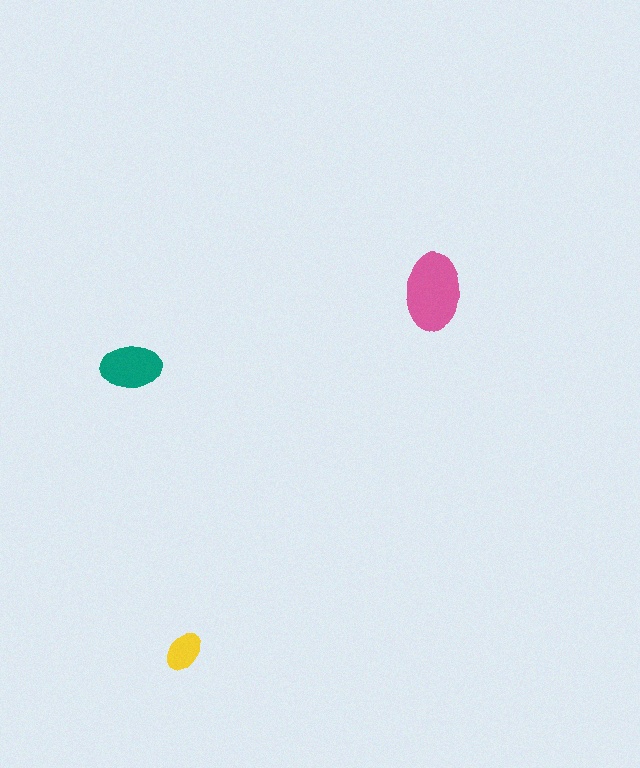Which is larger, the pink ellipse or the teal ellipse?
The pink one.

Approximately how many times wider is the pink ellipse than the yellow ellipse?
About 2 times wider.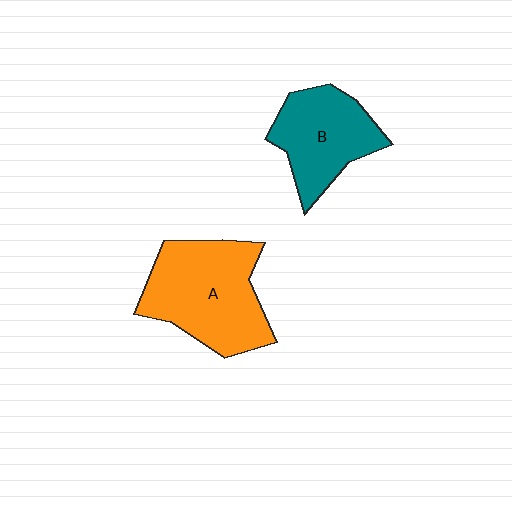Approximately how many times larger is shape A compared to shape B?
Approximately 1.4 times.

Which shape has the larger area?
Shape A (orange).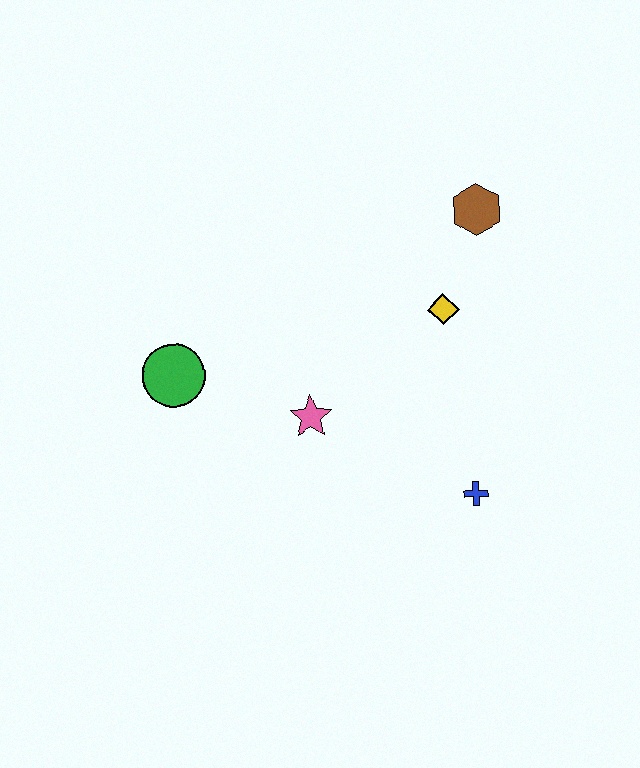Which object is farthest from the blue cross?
The green circle is farthest from the blue cross.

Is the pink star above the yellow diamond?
No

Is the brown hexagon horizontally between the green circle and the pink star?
No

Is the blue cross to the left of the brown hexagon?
Yes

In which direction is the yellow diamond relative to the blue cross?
The yellow diamond is above the blue cross.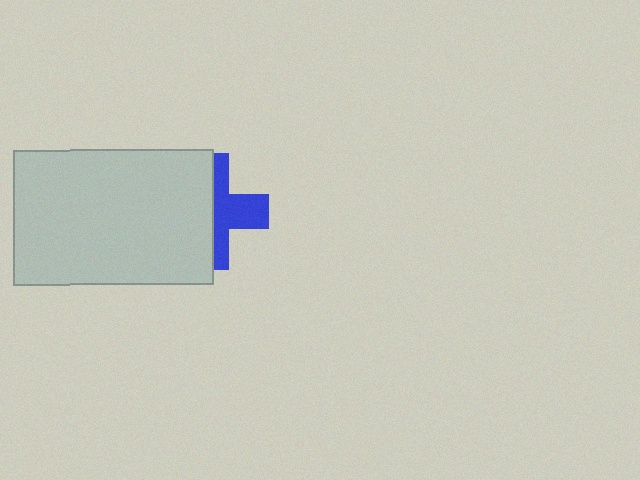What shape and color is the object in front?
The object in front is a light gray rectangle.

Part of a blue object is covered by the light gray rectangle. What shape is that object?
It is a cross.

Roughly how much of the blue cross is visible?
About half of it is visible (roughly 47%).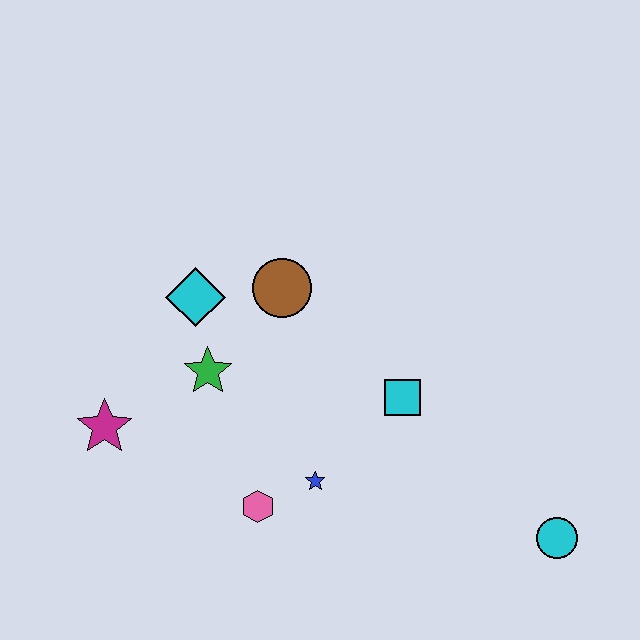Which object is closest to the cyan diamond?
The green star is closest to the cyan diamond.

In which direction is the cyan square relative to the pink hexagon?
The cyan square is to the right of the pink hexagon.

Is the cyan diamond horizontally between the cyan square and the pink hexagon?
No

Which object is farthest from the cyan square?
The magenta star is farthest from the cyan square.